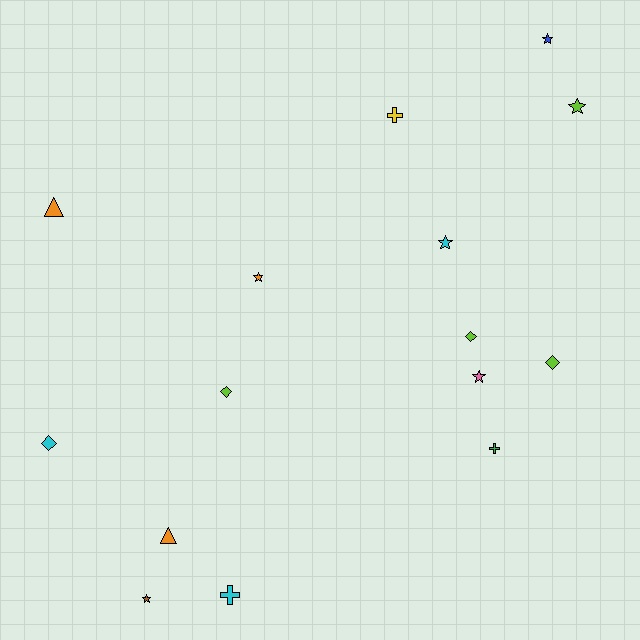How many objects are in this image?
There are 15 objects.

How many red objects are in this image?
There are no red objects.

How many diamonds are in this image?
There are 4 diamonds.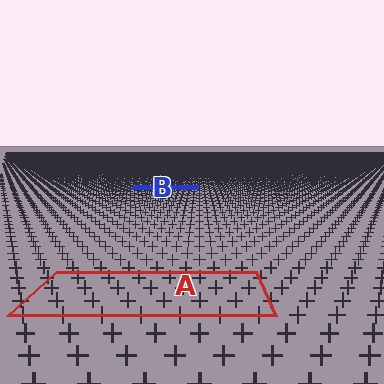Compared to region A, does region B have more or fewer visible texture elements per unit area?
Region B has more texture elements per unit area — they are packed more densely because it is farther away.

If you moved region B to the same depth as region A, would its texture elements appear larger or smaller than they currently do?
They would appear larger. At a closer depth, the same texture elements are projected at a bigger on-screen size.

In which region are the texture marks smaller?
The texture marks are smaller in region B, because it is farther away.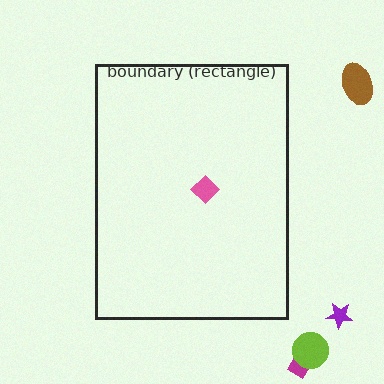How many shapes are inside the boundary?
1 inside, 4 outside.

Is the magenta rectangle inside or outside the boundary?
Outside.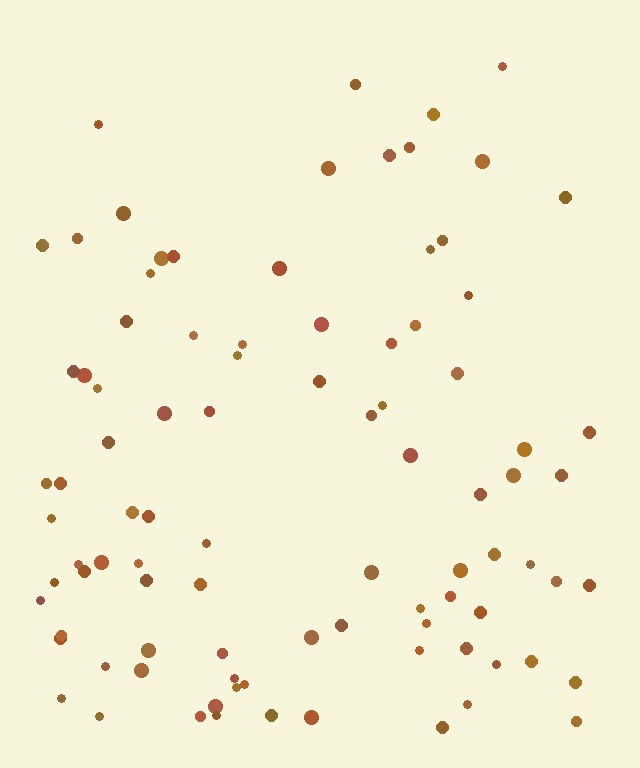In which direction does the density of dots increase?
From top to bottom, with the bottom side densest.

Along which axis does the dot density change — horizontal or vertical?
Vertical.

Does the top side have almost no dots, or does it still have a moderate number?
Still a moderate number, just noticeably fewer than the bottom.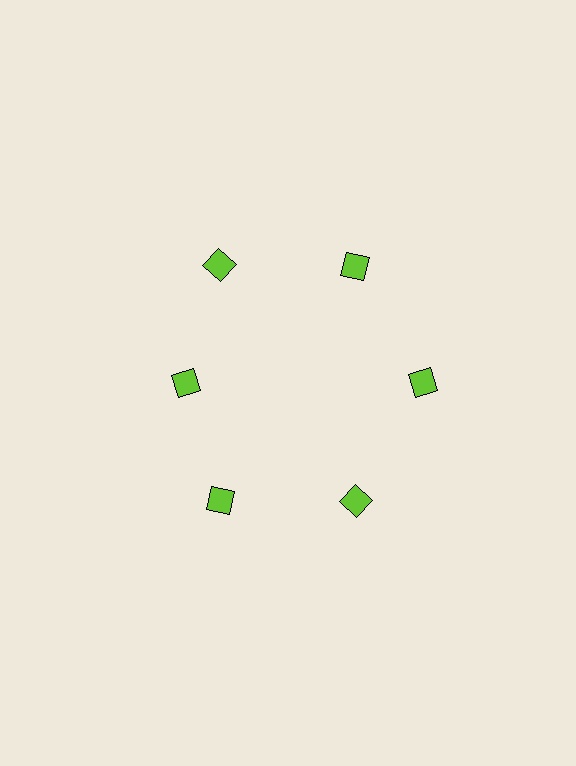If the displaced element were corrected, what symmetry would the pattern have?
It would have 6-fold rotational symmetry — the pattern would map onto itself every 60 degrees.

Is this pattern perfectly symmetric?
No. The 6 lime squares are arranged in a ring, but one element near the 9 o'clock position is pulled inward toward the center, breaking the 6-fold rotational symmetry.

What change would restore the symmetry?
The symmetry would be restored by moving it outward, back onto the ring so that all 6 squares sit at equal angles and equal distance from the center.